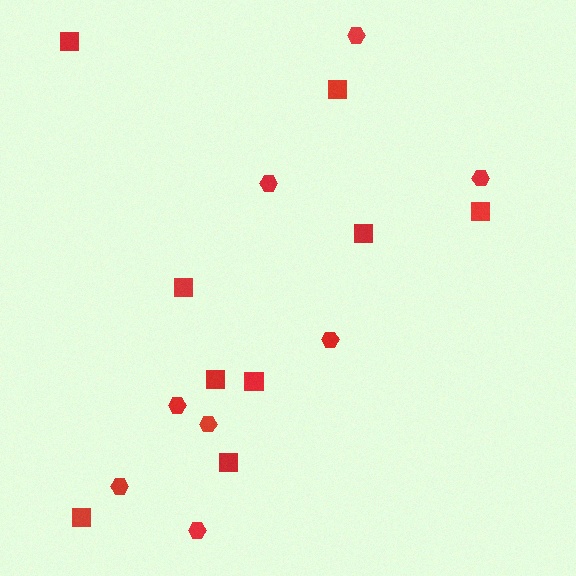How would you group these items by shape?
There are 2 groups: one group of squares (9) and one group of hexagons (8).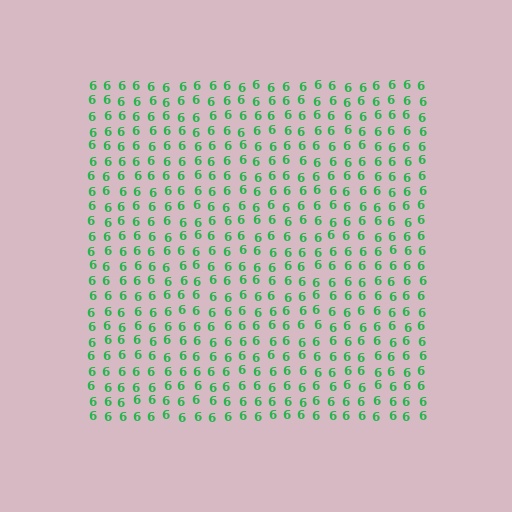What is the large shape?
The large shape is a square.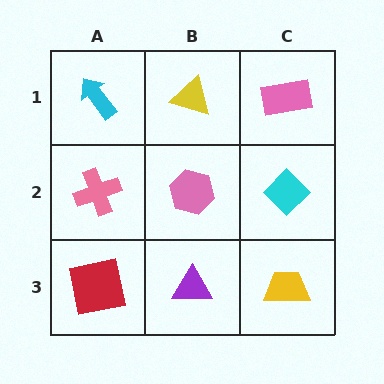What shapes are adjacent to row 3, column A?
A pink cross (row 2, column A), a purple triangle (row 3, column B).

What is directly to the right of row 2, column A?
A pink hexagon.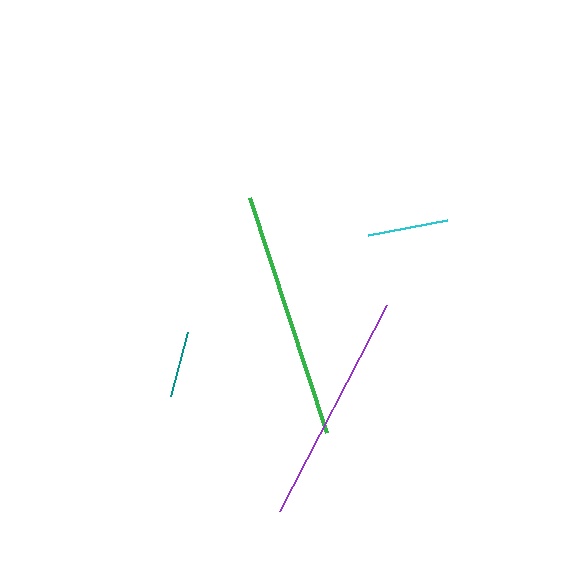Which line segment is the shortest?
The teal line is the shortest at approximately 67 pixels.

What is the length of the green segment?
The green segment is approximately 248 pixels long.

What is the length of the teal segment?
The teal segment is approximately 67 pixels long.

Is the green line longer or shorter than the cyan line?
The green line is longer than the cyan line.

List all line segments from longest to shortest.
From longest to shortest: green, purple, cyan, teal.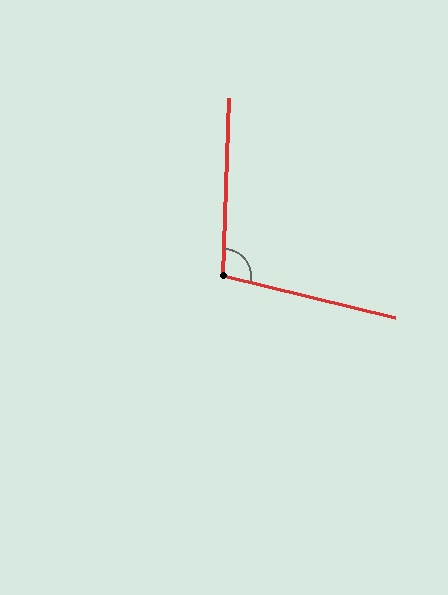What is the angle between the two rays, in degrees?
Approximately 101 degrees.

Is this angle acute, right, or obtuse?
It is obtuse.